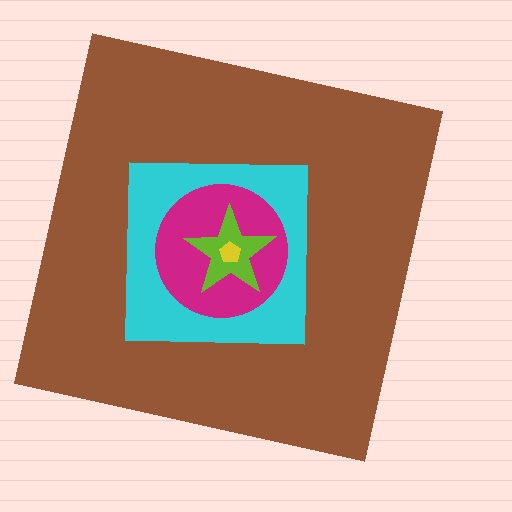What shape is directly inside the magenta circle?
The lime star.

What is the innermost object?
The yellow pentagon.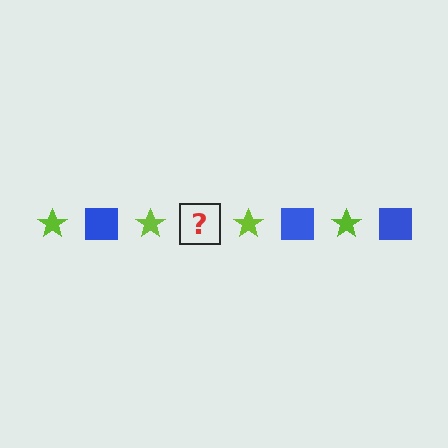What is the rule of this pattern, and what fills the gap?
The rule is that the pattern alternates between lime star and blue square. The gap should be filled with a blue square.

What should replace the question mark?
The question mark should be replaced with a blue square.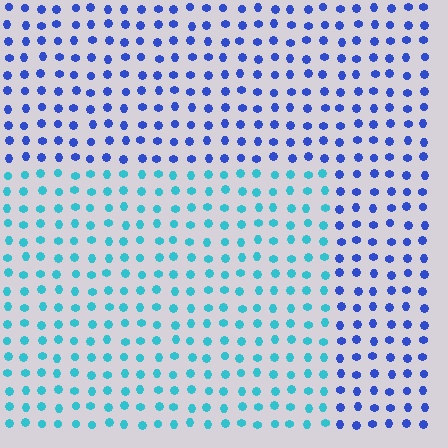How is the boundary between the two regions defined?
The boundary is defined purely by a slight shift in hue (about 46 degrees). Spacing, size, and orientation are identical on both sides.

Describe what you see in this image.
The image is filled with small blue elements in a uniform arrangement. A rectangle-shaped region is visible where the elements are tinted to a slightly different hue, forming a subtle color boundary.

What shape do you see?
I see a rectangle.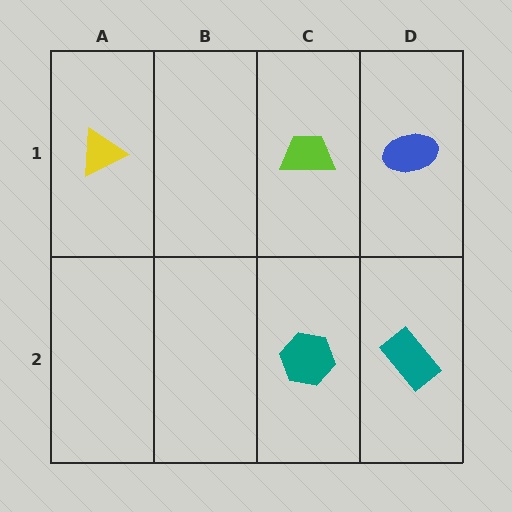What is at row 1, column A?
A yellow triangle.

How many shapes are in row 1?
3 shapes.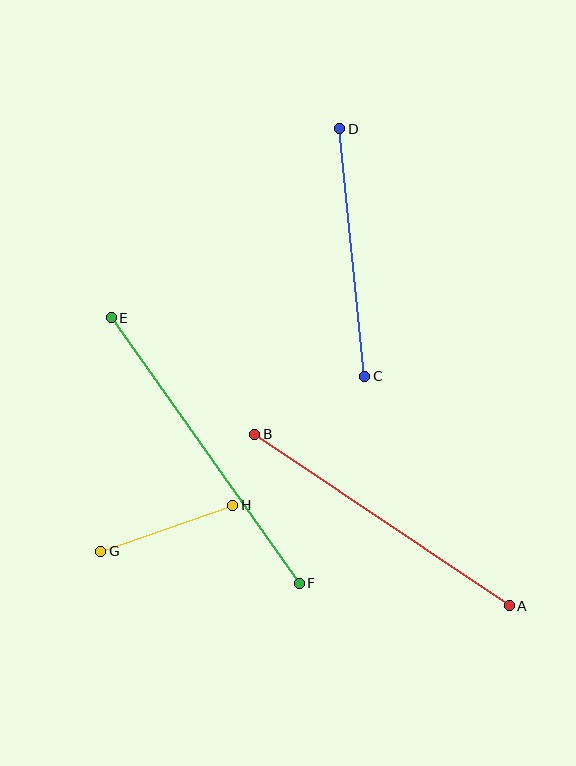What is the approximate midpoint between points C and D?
The midpoint is at approximately (352, 252) pixels.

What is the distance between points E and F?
The distance is approximately 325 pixels.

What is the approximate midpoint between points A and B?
The midpoint is at approximately (382, 520) pixels.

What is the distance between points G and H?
The distance is approximately 140 pixels.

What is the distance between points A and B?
The distance is approximately 307 pixels.